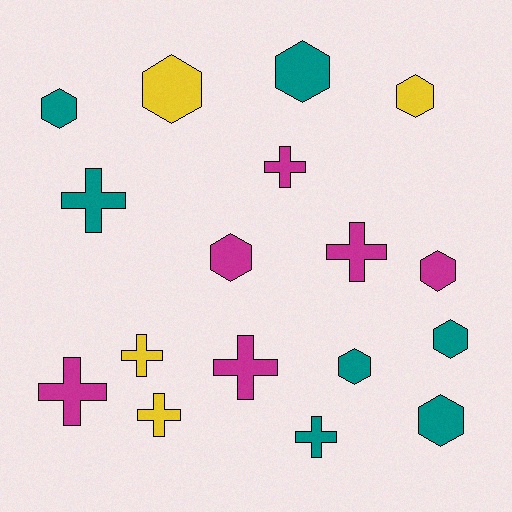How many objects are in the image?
There are 17 objects.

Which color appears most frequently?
Teal, with 7 objects.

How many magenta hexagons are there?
There are 2 magenta hexagons.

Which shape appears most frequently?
Hexagon, with 9 objects.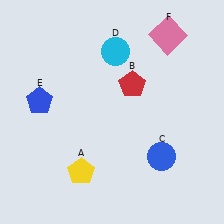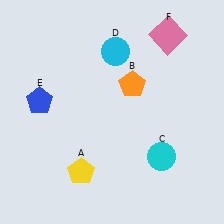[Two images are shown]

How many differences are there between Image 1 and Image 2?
There are 2 differences between the two images.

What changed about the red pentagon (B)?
In Image 1, B is red. In Image 2, it changed to orange.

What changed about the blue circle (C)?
In Image 1, C is blue. In Image 2, it changed to cyan.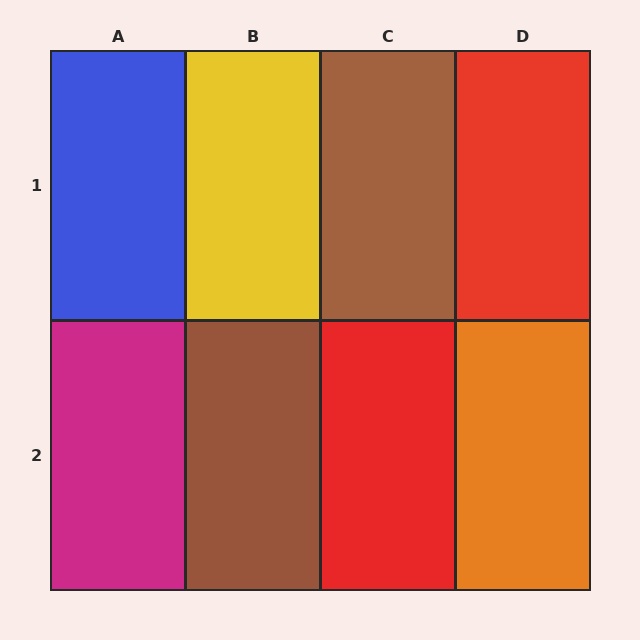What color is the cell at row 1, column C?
Brown.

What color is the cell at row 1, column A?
Blue.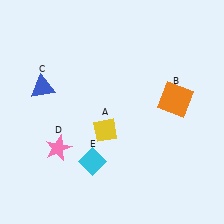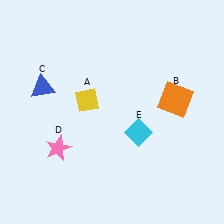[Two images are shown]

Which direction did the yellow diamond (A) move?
The yellow diamond (A) moved up.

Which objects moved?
The objects that moved are: the yellow diamond (A), the cyan diamond (E).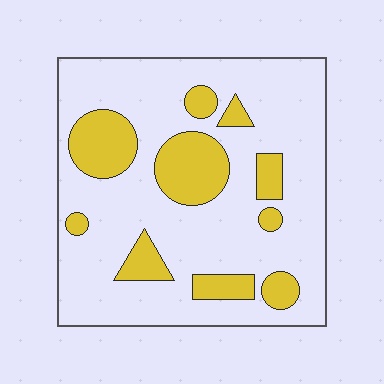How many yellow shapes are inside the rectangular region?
10.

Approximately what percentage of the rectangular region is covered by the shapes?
Approximately 25%.